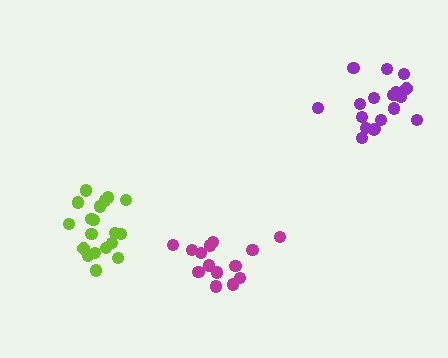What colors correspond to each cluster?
The clusters are colored: lime, purple, magenta.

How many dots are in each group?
Group 1: 19 dots, Group 2: 18 dots, Group 3: 14 dots (51 total).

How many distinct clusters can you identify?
There are 3 distinct clusters.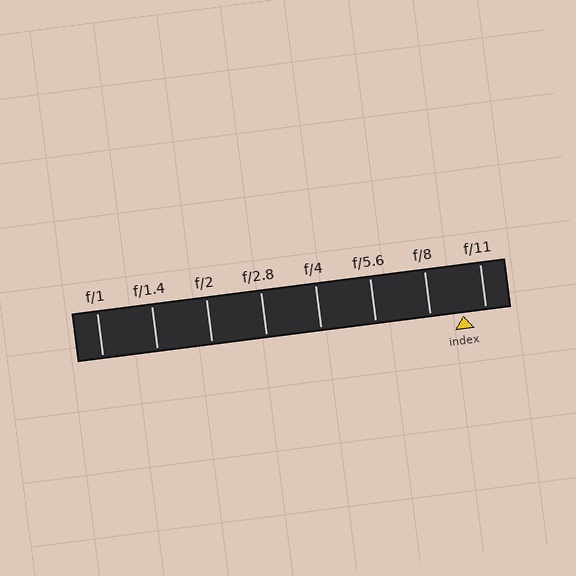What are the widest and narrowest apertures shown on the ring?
The widest aperture shown is f/1 and the narrowest is f/11.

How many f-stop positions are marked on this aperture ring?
There are 8 f-stop positions marked.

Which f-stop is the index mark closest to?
The index mark is closest to f/11.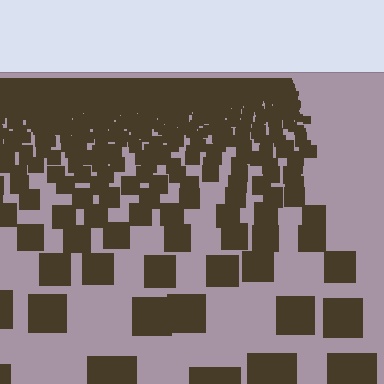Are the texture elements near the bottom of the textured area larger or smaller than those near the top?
Larger. Near the bottom, elements are closer to the viewer and appear at a bigger on-screen size.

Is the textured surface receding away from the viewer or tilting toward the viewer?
The surface is receding away from the viewer. Texture elements get smaller and denser toward the top.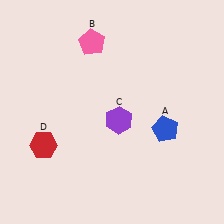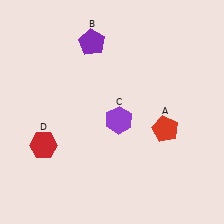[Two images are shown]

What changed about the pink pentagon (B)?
In Image 1, B is pink. In Image 2, it changed to purple.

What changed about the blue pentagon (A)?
In Image 1, A is blue. In Image 2, it changed to red.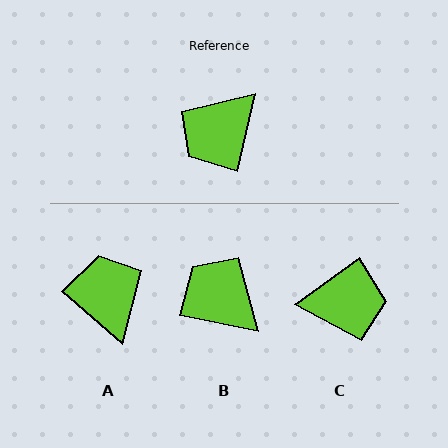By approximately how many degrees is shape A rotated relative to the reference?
Approximately 118 degrees clockwise.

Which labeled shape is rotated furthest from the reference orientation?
C, about 139 degrees away.